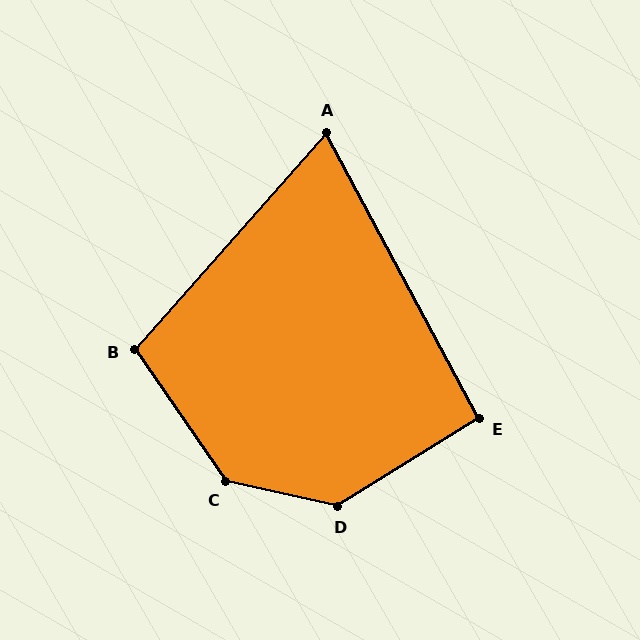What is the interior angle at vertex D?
Approximately 136 degrees (obtuse).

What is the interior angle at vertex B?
Approximately 104 degrees (obtuse).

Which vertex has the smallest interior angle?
A, at approximately 70 degrees.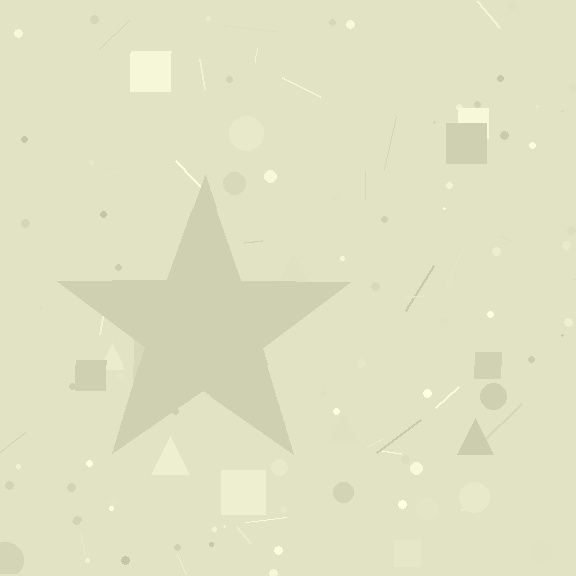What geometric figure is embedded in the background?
A star is embedded in the background.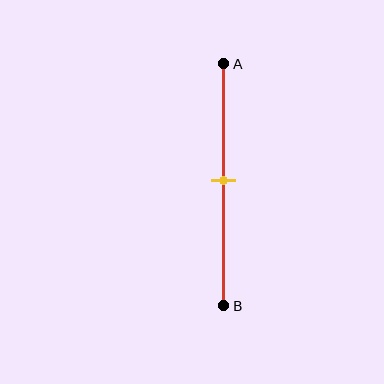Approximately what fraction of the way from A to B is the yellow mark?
The yellow mark is approximately 50% of the way from A to B.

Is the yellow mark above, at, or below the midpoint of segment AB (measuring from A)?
The yellow mark is approximately at the midpoint of segment AB.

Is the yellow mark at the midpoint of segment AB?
Yes, the mark is approximately at the midpoint.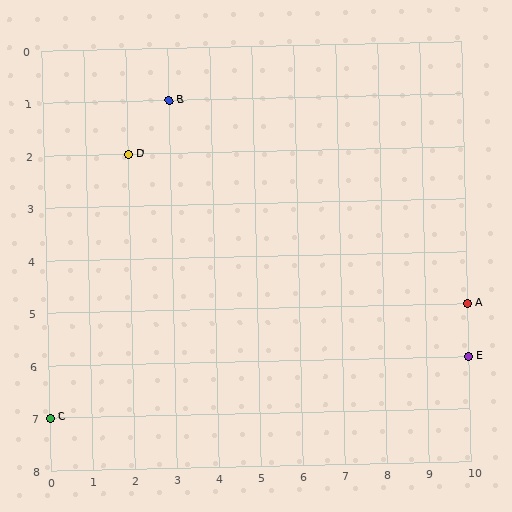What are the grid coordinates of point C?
Point C is at grid coordinates (0, 7).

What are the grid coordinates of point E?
Point E is at grid coordinates (10, 6).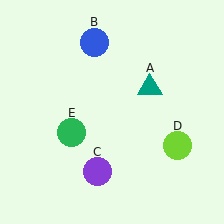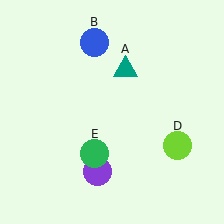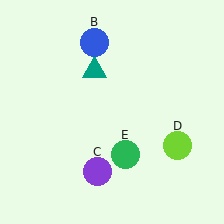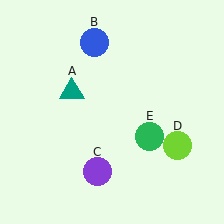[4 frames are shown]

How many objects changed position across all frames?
2 objects changed position: teal triangle (object A), green circle (object E).